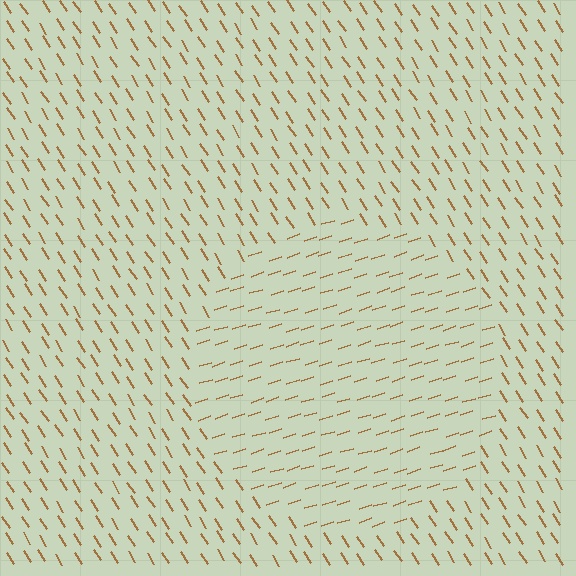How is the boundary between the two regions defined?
The boundary is defined purely by a change in line orientation (approximately 75 degrees difference). All lines are the same color and thickness.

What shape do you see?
I see a circle.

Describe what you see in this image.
The image is filled with small brown line segments. A circle region in the image has lines oriented differently from the surrounding lines, creating a visible texture boundary.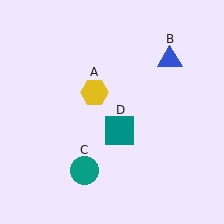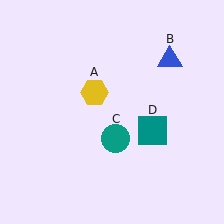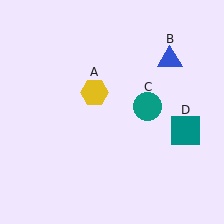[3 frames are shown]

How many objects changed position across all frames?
2 objects changed position: teal circle (object C), teal square (object D).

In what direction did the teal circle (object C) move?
The teal circle (object C) moved up and to the right.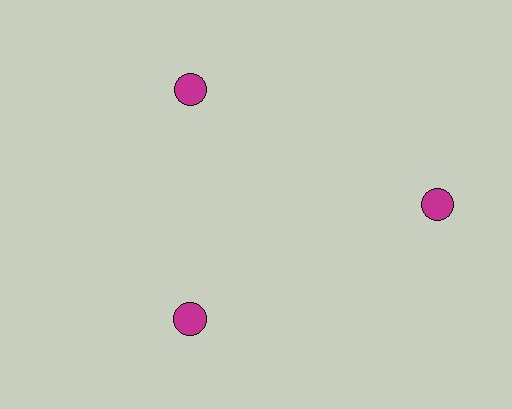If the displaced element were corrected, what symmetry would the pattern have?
It would have 3-fold rotational symmetry — the pattern would map onto itself every 120 degrees.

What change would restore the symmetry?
The symmetry would be restored by moving it inward, back onto the ring so that all 3 circles sit at equal angles and equal distance from the center.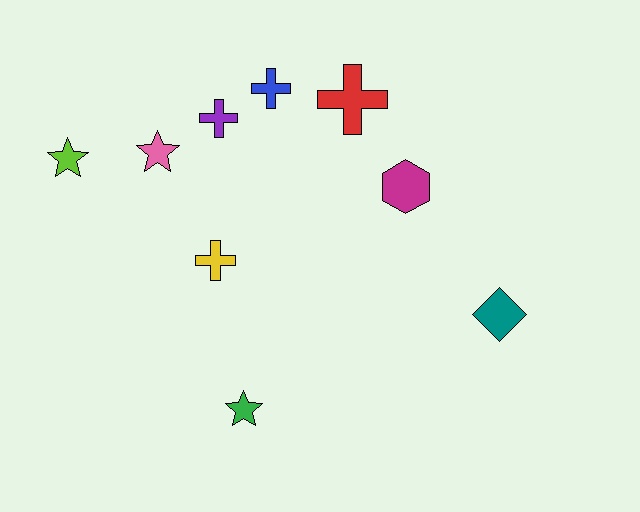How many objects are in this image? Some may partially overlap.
There are 9 objects.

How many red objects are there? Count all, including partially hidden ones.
There is 1 red object.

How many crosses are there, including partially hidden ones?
There are 4 crosses.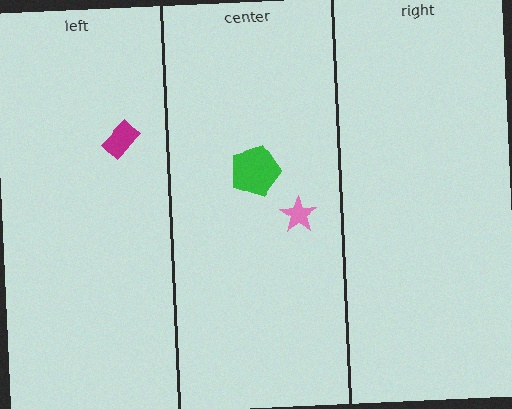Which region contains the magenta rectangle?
The left region.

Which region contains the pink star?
The center region.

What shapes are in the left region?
The magenta rectangle.